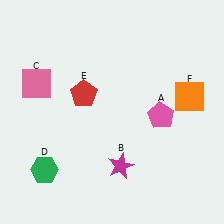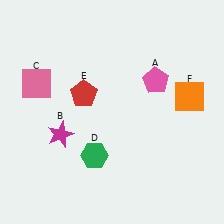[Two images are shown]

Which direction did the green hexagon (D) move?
The green hexagon (D) moved right.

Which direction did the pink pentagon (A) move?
The pink pentagon (A) moved up.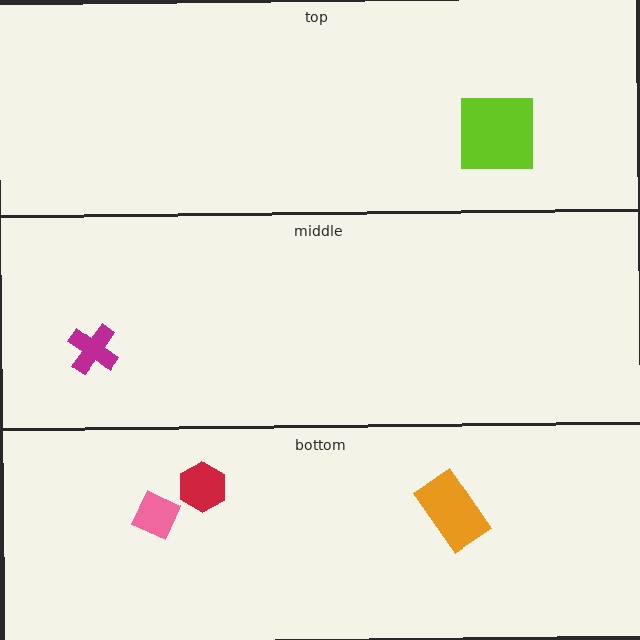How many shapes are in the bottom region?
3.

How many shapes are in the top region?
1.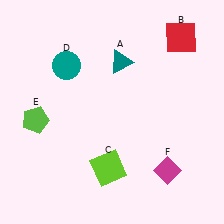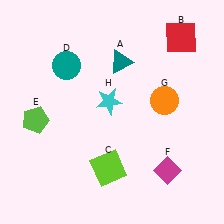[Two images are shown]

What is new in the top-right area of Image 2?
An orange circle (G) was added in the top-right area of Image 2.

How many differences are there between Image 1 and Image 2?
There are 2 differences between the two images.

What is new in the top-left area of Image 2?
A cyan star (H) was added in the top-left area of Image 2.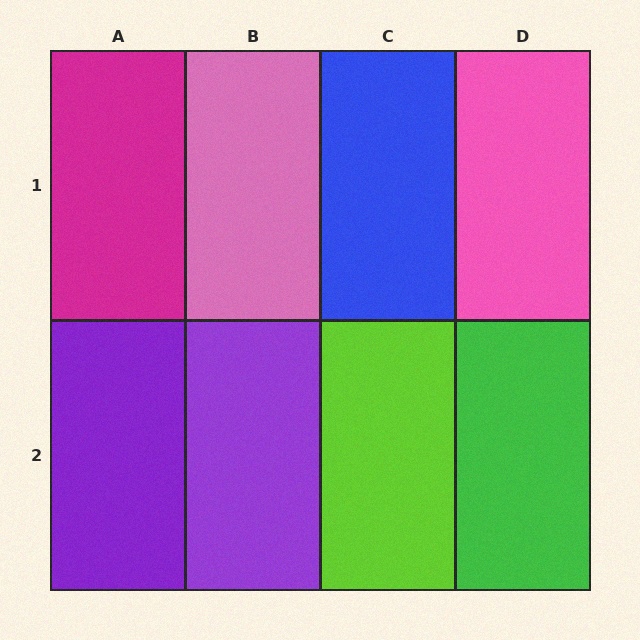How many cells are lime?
1 cell is lime.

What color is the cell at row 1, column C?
Blue.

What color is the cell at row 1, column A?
Magenta.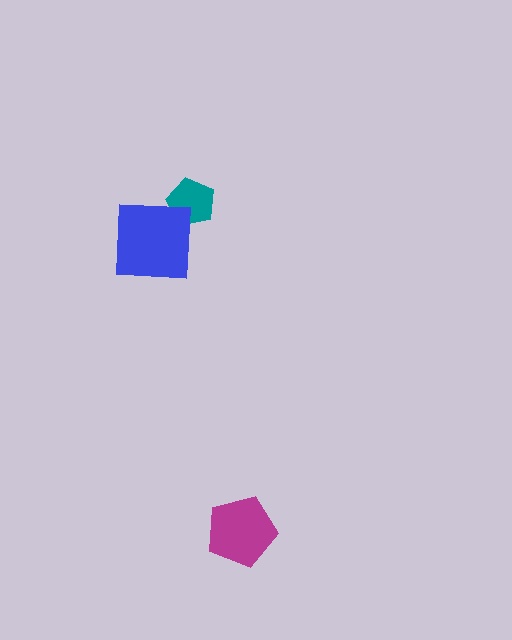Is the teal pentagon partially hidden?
Yes, it is partially covered by another shape.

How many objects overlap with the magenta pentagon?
0 objects overlap with the magenta pentagon.